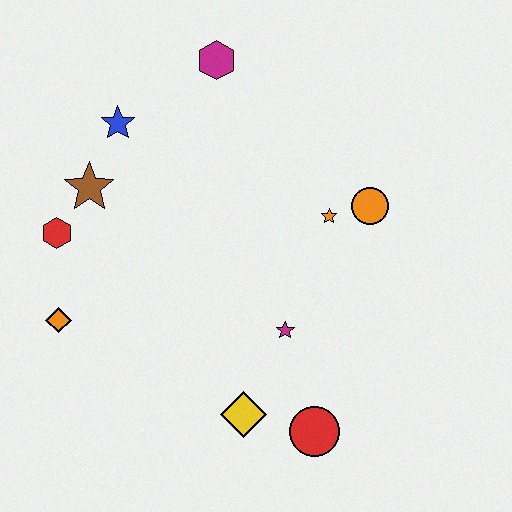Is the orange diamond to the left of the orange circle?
Yes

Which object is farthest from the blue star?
The red circle is farthest from the blue star.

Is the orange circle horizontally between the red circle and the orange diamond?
No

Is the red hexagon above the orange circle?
No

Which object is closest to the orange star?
The orange circle is closest to the orange star.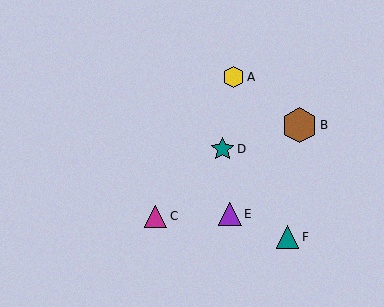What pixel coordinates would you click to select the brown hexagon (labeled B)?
Click at (299, 125) to select the brown hexagon B.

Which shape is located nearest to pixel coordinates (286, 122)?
The brown hexagon (labeled B) at (299, 125) is nearest to that location.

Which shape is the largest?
The brown hexagon (labeled B) is the largest.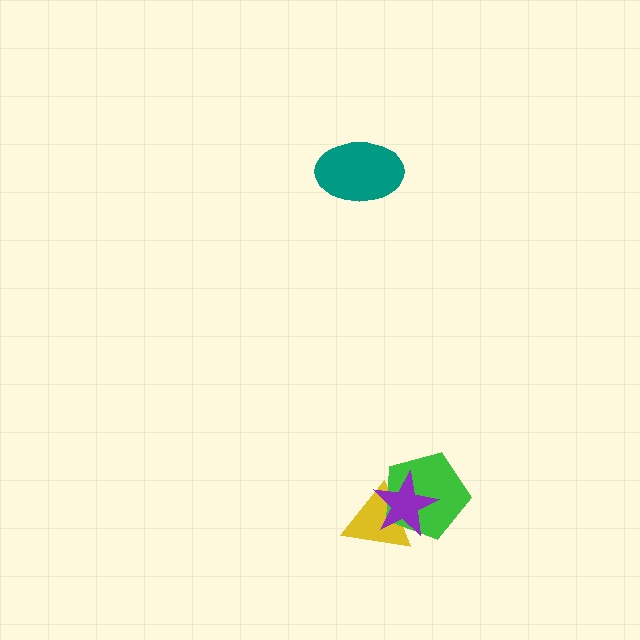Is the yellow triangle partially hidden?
Yes, it is partially covered by another shape.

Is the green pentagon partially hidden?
Yes, it is partially covered by another shape.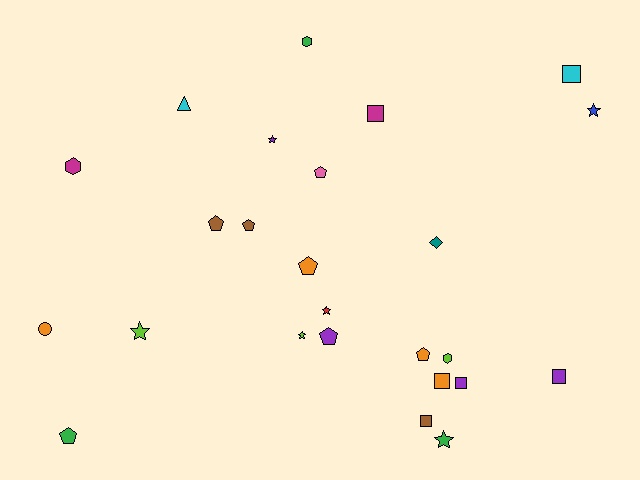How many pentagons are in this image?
There are 7 pentagons.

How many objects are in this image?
There are 25 objects.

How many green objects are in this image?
There are 3 green objects.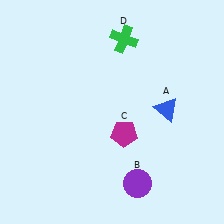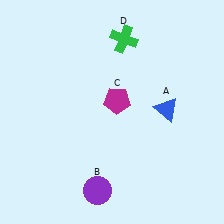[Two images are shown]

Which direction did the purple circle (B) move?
The purple circle (B) moved left.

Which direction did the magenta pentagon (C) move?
The magenta pentagon (C) moved up.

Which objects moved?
The objects that moved are: the purple circle (B), the magenta pentagon (C).